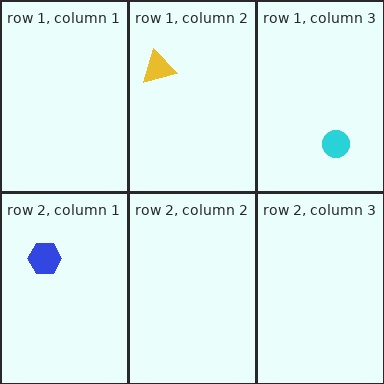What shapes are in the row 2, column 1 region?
The blue hexagon.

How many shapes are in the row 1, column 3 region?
1.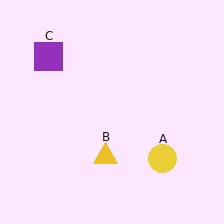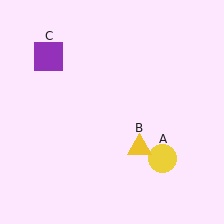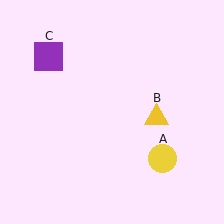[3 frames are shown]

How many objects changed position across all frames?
1 object changed position: yellow triangle (object B).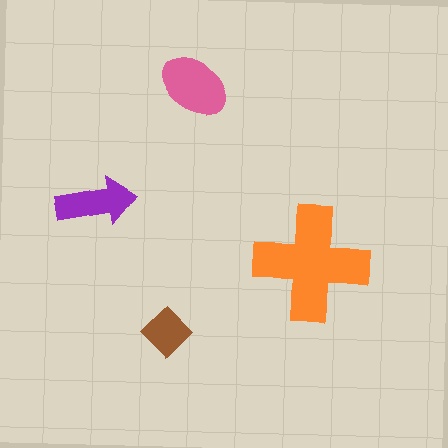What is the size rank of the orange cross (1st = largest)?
1st.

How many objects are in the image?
There are 4 objects in the image.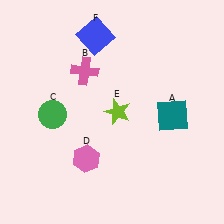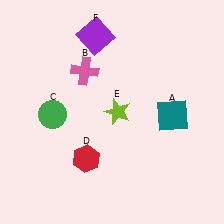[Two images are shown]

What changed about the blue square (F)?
In Image 1, F is blue. In Image 2, it changed to purple.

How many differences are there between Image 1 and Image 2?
There are 2 differences between the two images.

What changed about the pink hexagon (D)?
In Image 1, D is pink. In Image 2, it changed to red.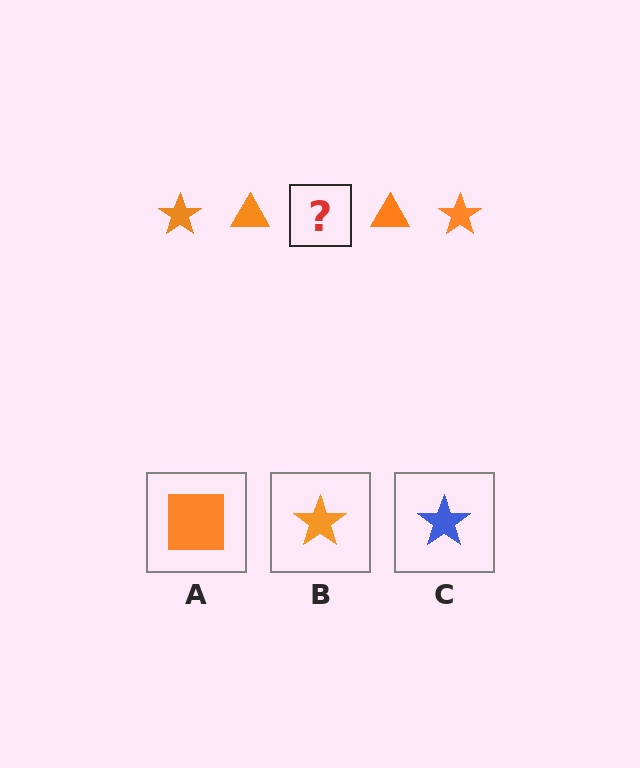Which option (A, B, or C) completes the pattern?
B.